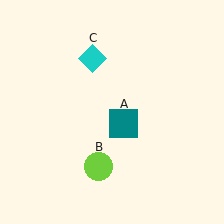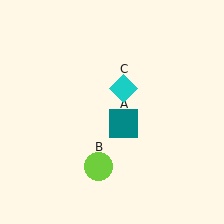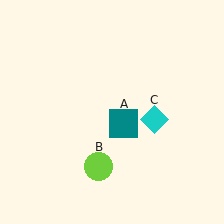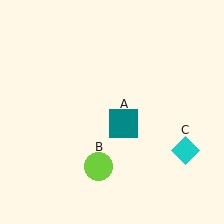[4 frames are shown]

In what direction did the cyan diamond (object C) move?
The cyan diamond (object C) moved down and to the right.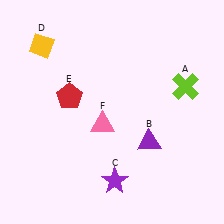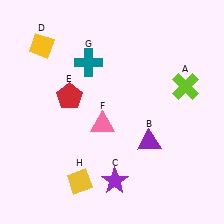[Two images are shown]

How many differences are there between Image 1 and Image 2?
There are 2 differences between the two images.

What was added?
A teal cross (G), a yellow diamond (H) were added in Image 2.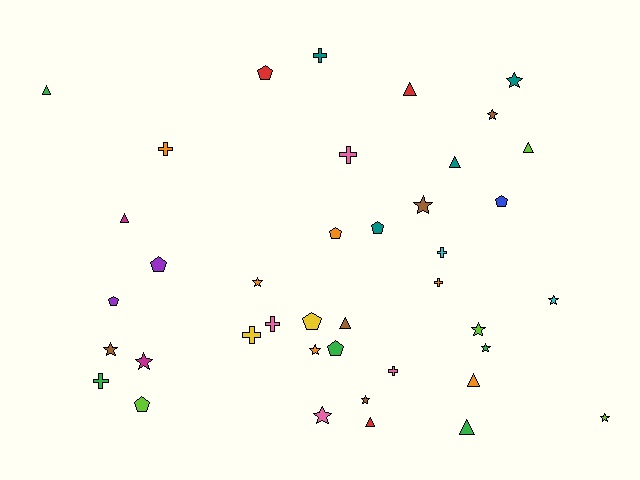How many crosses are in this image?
There are 9 crosses.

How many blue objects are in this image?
There is 1 blue object.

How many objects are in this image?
There are 40 objects.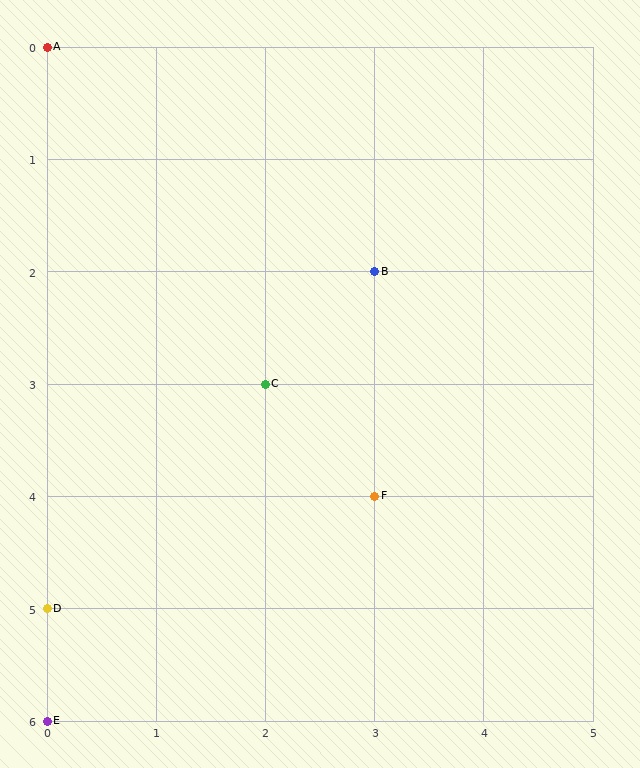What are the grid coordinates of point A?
Point A is at grid coordinates (0, 0).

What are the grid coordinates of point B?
Point B is at grid coordinates (3, 2).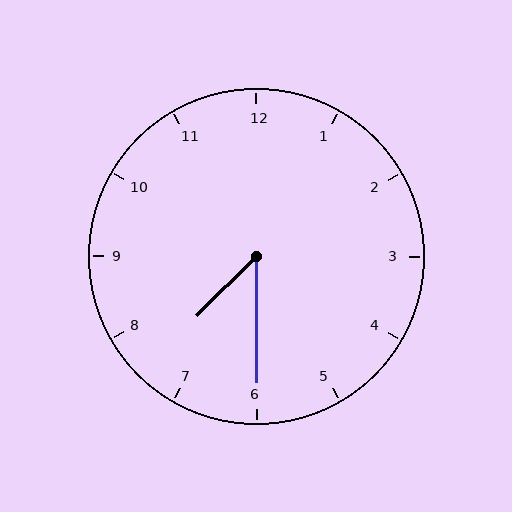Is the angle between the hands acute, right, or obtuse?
It is acute.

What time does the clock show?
7:30.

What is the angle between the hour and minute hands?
Approximately 45 degrees.